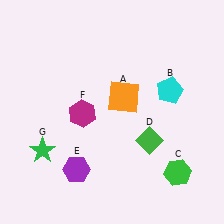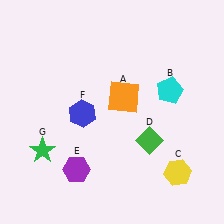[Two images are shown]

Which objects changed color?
C changed from green to yellow. F changed from magenta to blue.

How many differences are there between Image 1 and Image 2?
There are 2 differences between the two images.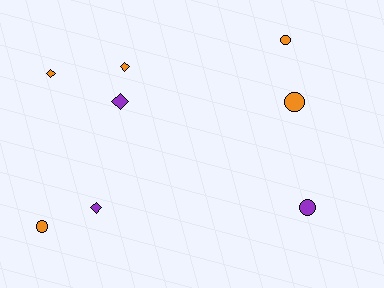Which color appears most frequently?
Orange, with 5 objects.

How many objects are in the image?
There are 8 objects.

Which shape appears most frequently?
Diamond, with 4 objects.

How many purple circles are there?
There is 1 purple circle.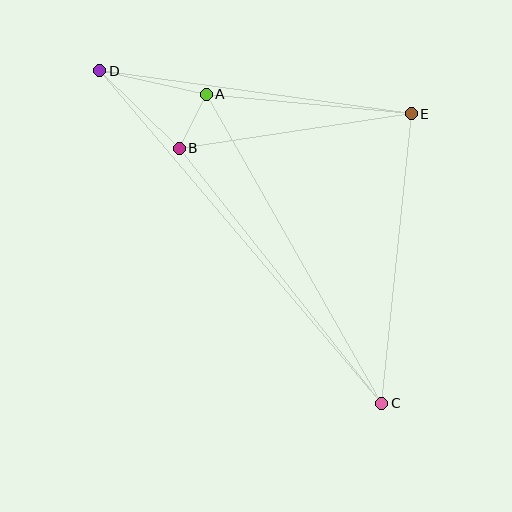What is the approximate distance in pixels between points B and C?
The distance between B and C is approximately 326 pixels.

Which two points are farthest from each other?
Points C and D are farthest from each other.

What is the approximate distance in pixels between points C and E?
The distance between C and E is approximately 291 pixels.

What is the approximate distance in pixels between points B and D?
The distance between B and D is approximately 111 pixels.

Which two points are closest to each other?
Points A and B are closest to each other.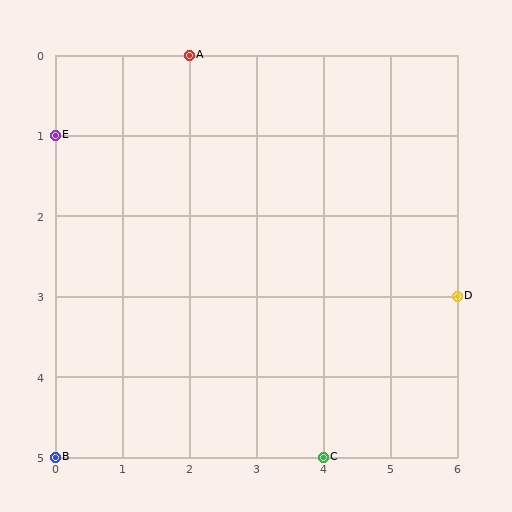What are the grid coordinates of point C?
Point C is at grid coordinates (4, 5).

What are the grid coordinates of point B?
Point B is at grid coordinates (0, 5).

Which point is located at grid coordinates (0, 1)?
Point E is at (0, 1).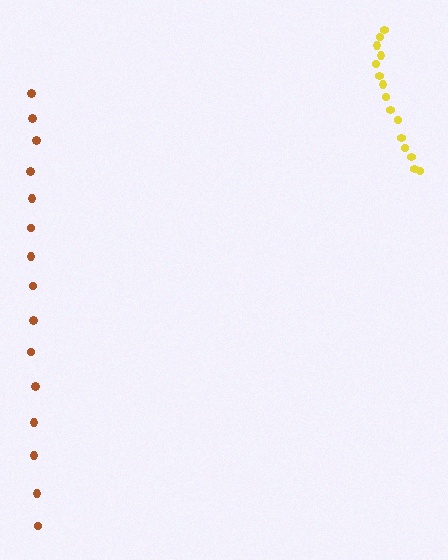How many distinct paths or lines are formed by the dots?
There are 2 distinct paths.